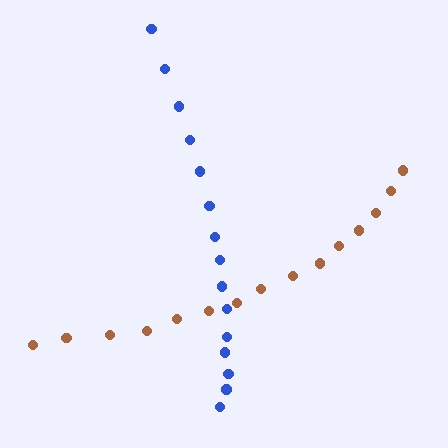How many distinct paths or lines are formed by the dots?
There are 2 distinct paths.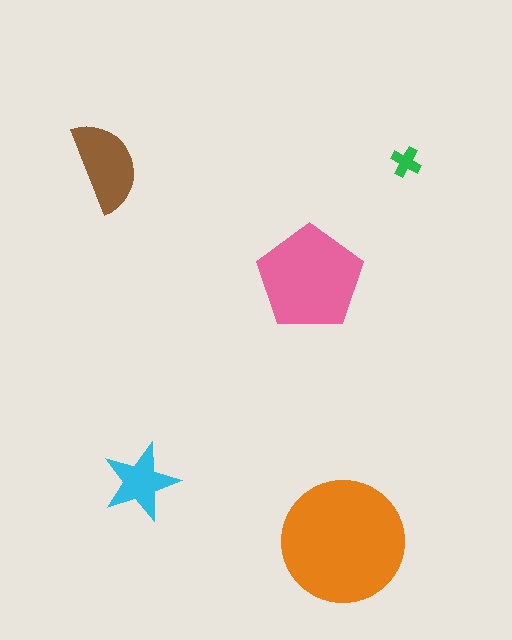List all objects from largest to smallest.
The orange circle, the pink pentagon, the brown semicircle, the cyan star, the green cross.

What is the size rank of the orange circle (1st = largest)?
1st.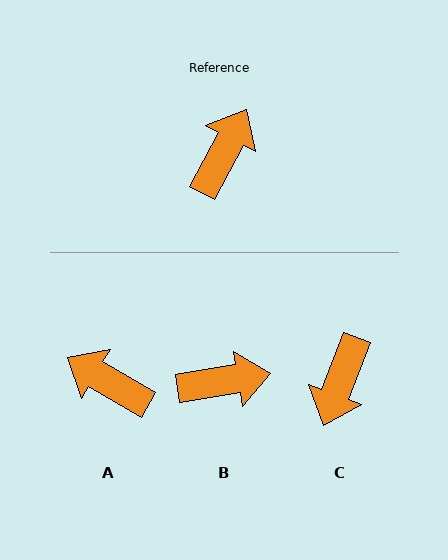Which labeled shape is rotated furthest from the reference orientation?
C, about 173 degrees away.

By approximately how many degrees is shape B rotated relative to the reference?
Approximately 53 degrees clockwise.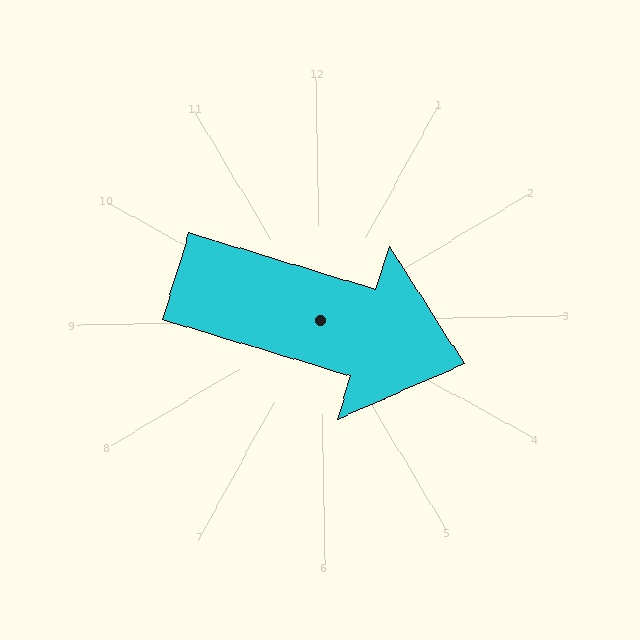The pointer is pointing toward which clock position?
Roughly 4 o'clock.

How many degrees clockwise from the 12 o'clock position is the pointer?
Approximately 108 degrees.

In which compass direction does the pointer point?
East.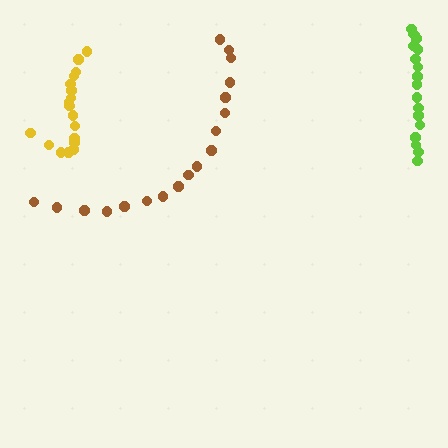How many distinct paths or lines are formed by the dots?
There are 3 distinct paths.